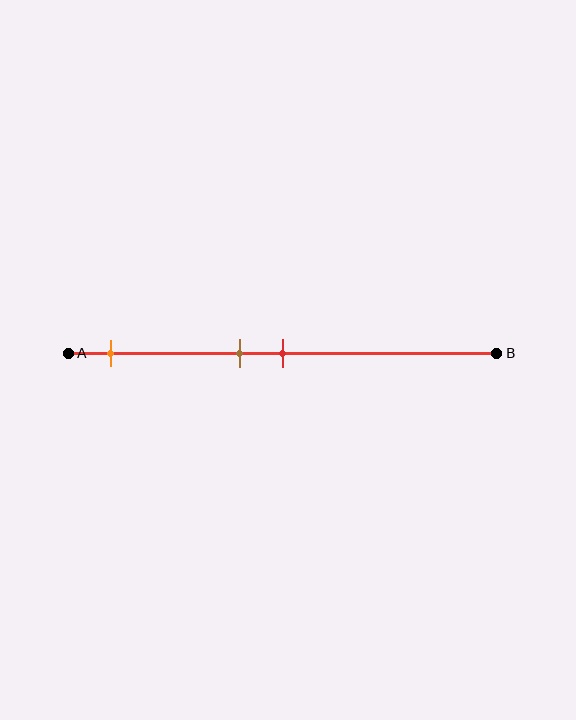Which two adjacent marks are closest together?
The brown and red marks are the closest adjacent pair.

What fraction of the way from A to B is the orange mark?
The orange mark is approximately 10% (0.1) of the way from A to B.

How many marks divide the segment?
There are 3 marks dividing the segment.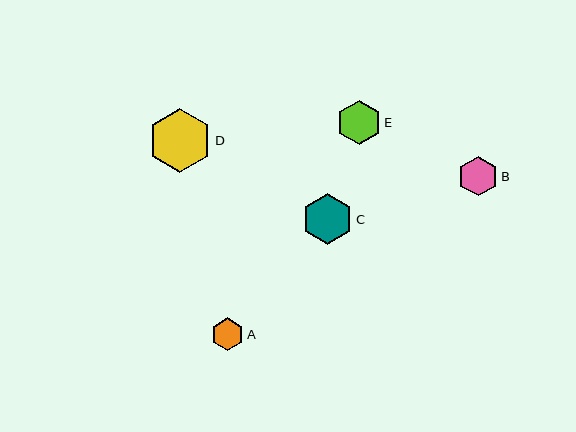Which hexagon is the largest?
Hexagon D is the largest with a size of approximately 64 pixels.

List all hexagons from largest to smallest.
From largest to smallest: D, C, E, B, A.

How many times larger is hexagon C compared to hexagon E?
Hexagon C is approximately 1.1 times the size of hexagon E.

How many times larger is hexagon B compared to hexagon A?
Hexagon B is approximately 1.2 times the size of hexagon A.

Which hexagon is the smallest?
Hexagon A is the smallest with a size of approximately 33 pixels.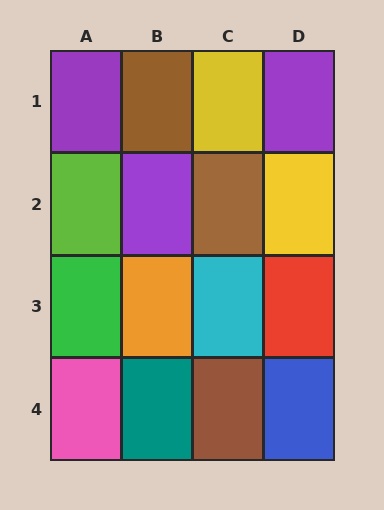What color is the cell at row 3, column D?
Red.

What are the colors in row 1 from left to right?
Purple, brown, yellow, purple.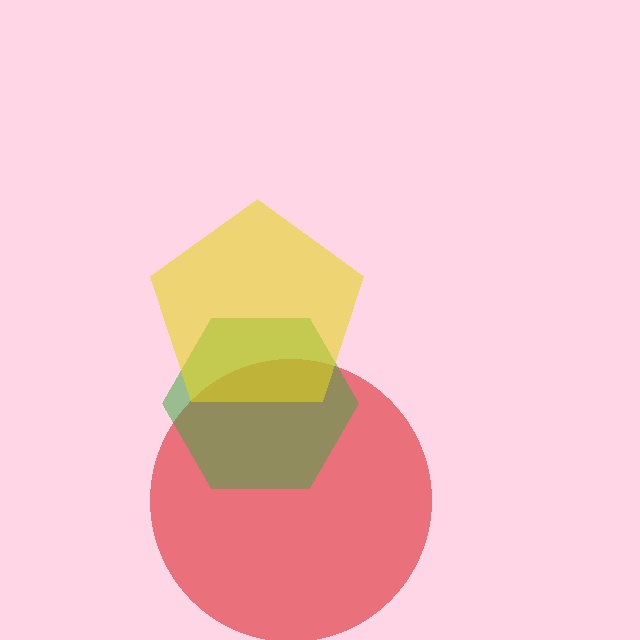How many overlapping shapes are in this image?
There are 3 overlapping shapes in the image.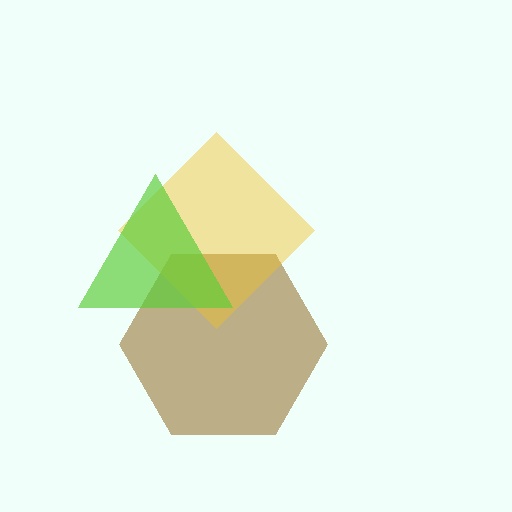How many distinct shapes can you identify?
There are 3 distinct shapes: a brown hexagon, a yellow diamond, a lime triangle.